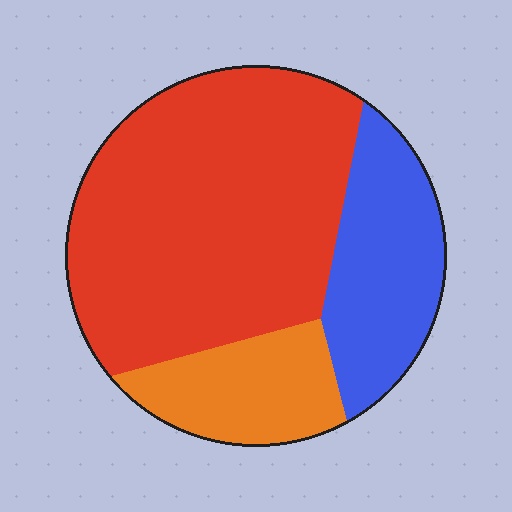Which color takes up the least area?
Orange, at roughly 15%.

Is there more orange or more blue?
Blue.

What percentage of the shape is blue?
Blue takes up about one quarter (1/4) of the shape.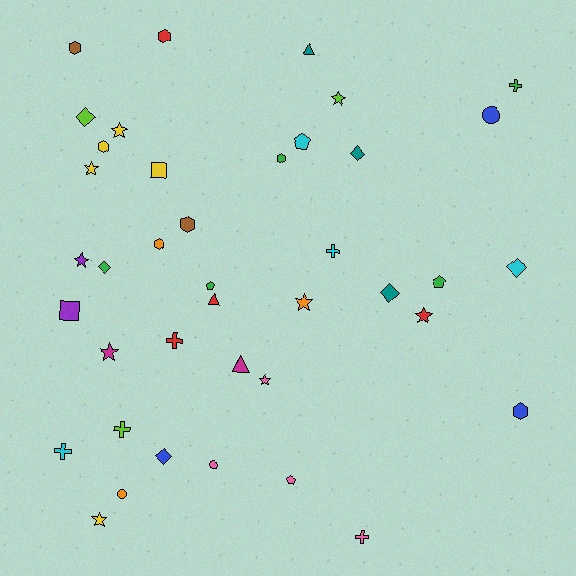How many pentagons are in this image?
There are 4 pentagons.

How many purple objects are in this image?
There are 2 purple objects.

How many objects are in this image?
There are 40 objects.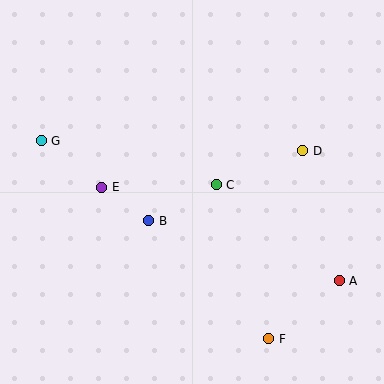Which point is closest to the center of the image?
Point C at (216, 185) is closest to the center.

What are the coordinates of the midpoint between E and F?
The midpoint between E and F is at (185, 263).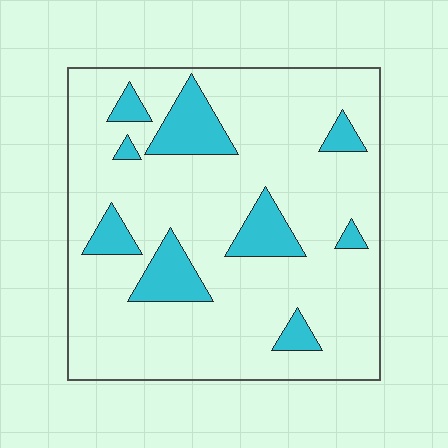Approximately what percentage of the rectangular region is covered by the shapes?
Approximately 15%.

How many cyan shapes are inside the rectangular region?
9.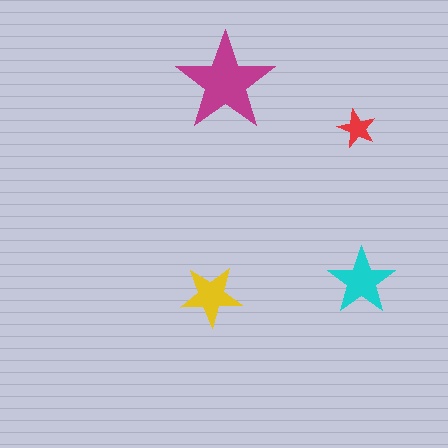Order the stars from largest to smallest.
the magenta one, the cyan one, the yellow one, the red one.